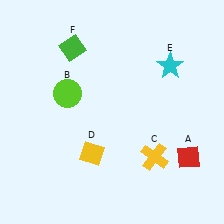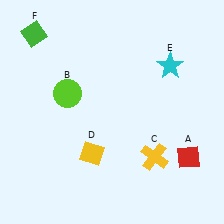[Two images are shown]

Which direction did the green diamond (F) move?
The green diamond (F) moved left.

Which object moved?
The green diamond (F) moved left.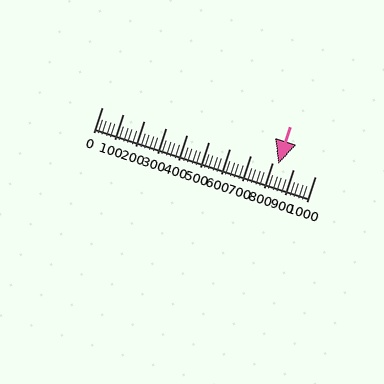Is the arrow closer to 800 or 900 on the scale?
The arrow is closer to 800.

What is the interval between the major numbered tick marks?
The major tick marks are spaced 100 units apart.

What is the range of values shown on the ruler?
The ruler shows values from 0 to 1000.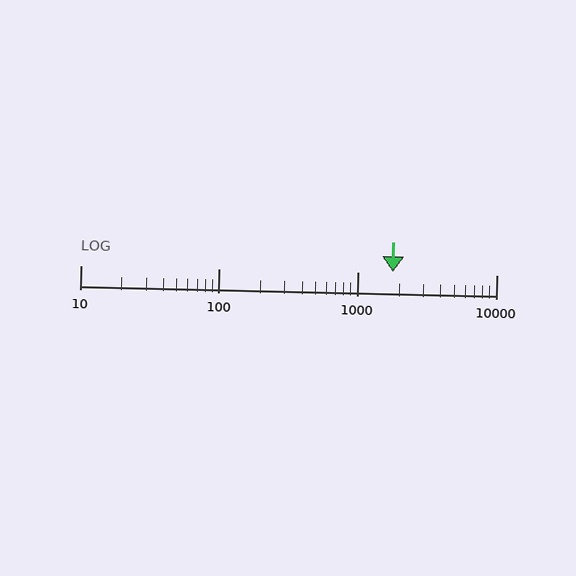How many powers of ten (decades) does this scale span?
The scale spans 3 decades, from 10 to 10000.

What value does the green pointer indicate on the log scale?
The pointer indicates approximately 1800.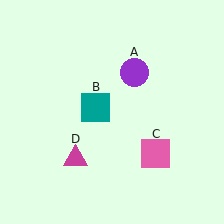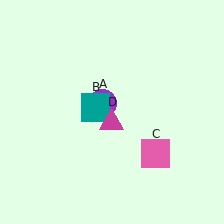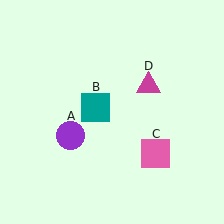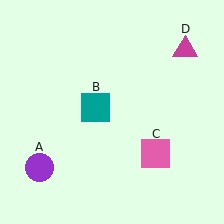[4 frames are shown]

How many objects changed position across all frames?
2 objects changed position: purple circle (object A), magenta triangle (object D).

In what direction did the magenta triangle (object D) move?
The magenta triangle (object D) moved up and to the right.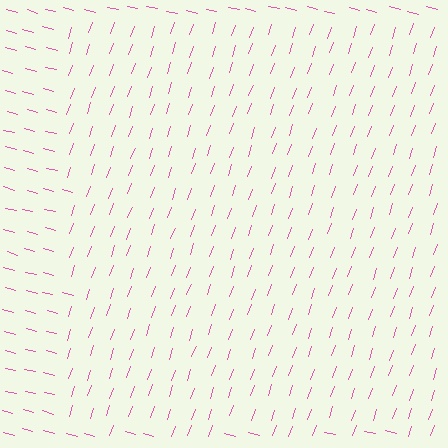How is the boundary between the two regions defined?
The boundary is defined purely by a change in line orientation (approximately 85 degrees difference). All lines are the same color and thickness.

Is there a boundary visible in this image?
Yes, there is a texture boundary formed by a change in line orientation.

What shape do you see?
I see a rectangle.